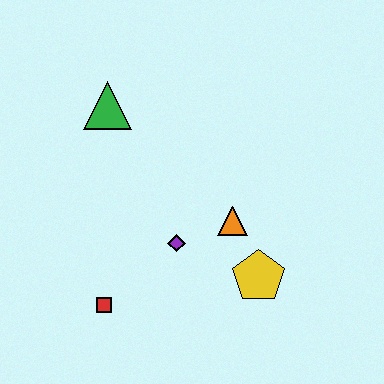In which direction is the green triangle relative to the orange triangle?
The green triangle is to the left of the orange triangle.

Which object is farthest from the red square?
The green triangle is farthest from the red square.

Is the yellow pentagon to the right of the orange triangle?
Yes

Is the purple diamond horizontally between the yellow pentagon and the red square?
Yes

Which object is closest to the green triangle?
The purple diamond is closest to the green triangle.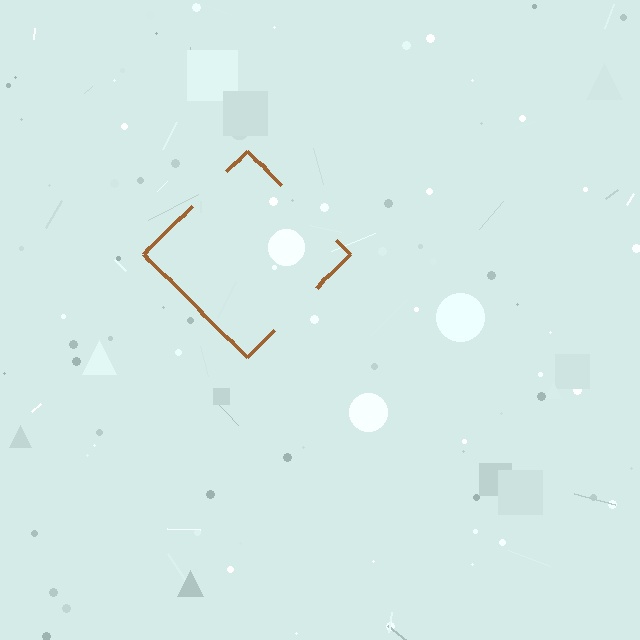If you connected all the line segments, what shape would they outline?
They would outline a diamond.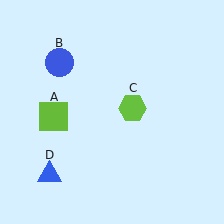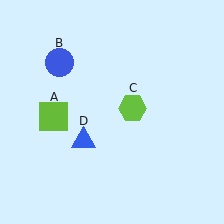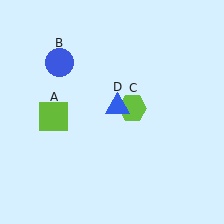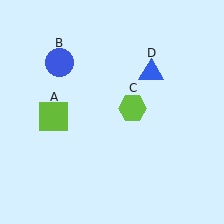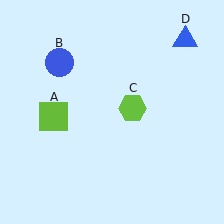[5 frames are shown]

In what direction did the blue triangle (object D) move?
The blue triangle (object D) moved up and to the right.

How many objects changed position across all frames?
1 object changed position: blue triangle (object D).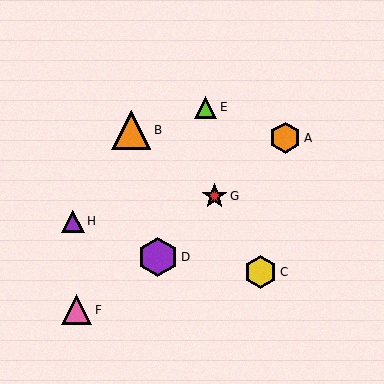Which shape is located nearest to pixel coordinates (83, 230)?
The purple triangle (labeled H) at (73, 221) is nearest to that location.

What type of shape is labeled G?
Shape G is a red star.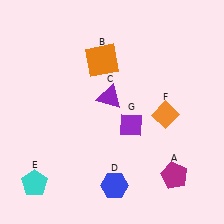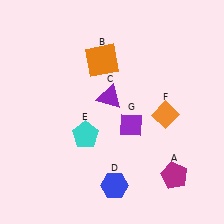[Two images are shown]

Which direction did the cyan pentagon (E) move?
The cyan pentagon (E) moved right.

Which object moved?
The cyan pentagon (E) moved right.